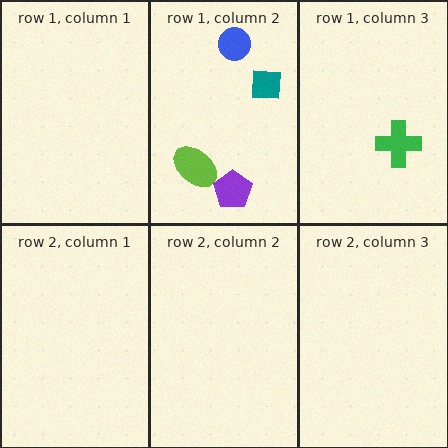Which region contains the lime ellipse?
The row 1, column 2 region.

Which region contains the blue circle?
The row 1, column 2 region.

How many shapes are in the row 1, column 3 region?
1.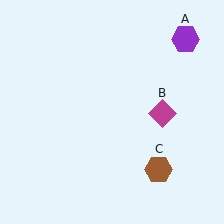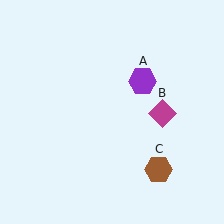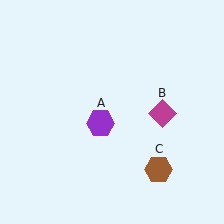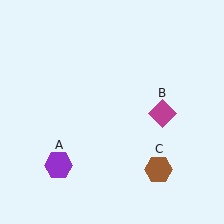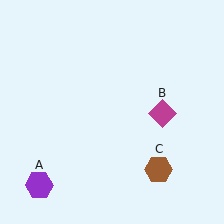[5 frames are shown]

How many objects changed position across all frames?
1 object changed position: purple hexagon (object A).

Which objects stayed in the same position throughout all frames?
Magenta diamond (object B) and brown hexagon (object C) remained stationary.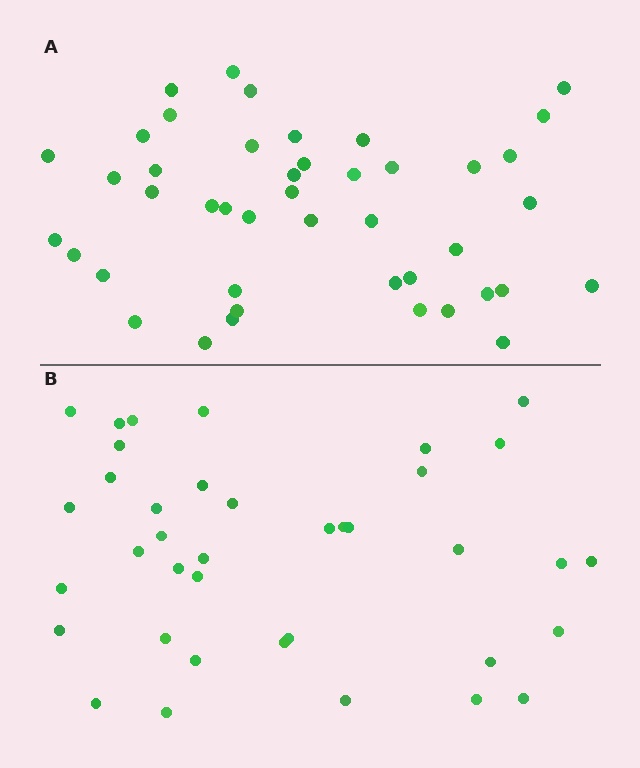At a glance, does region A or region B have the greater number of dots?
Region A (the top region) has more dots.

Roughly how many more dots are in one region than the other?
Region A has about 6 more dots than region B.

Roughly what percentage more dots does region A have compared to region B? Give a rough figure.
About 15% more.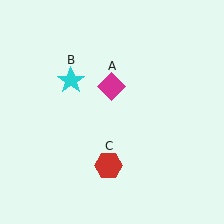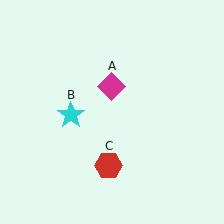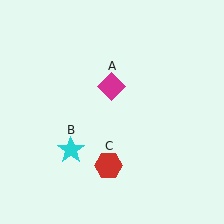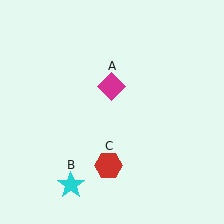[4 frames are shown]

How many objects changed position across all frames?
1 object changed position: cyan star (object B).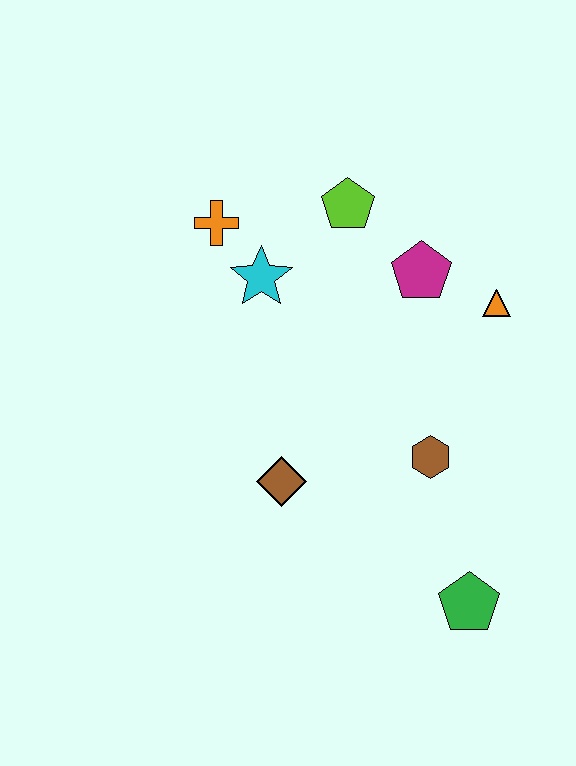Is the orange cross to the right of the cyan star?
No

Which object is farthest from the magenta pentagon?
The green pentagon is farthest from the magenta pentagon.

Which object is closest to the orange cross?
The cyan star is closest to the orange cross.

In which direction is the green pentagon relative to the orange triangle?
The green pentagon is below the orange triangle.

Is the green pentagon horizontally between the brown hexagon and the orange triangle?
Yes